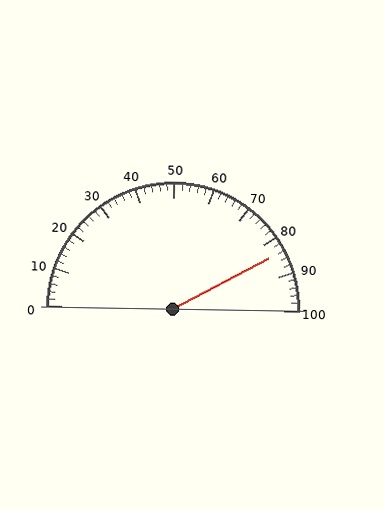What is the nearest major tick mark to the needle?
The nearest major tick mark is 80.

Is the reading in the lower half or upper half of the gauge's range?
The reading is in the upper half of the range (0 to 100).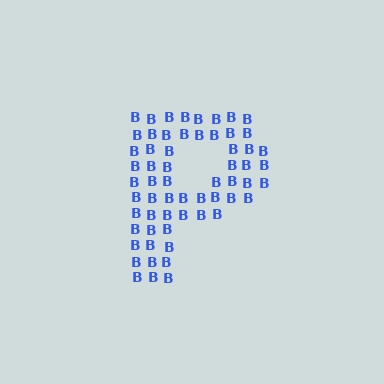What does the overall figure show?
The overall figure shows the letter P.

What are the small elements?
The small elements are letter B's.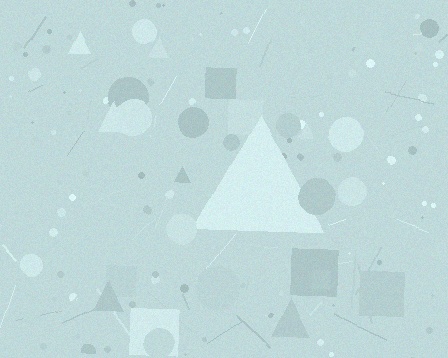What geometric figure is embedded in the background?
A triangle is embedded in the background.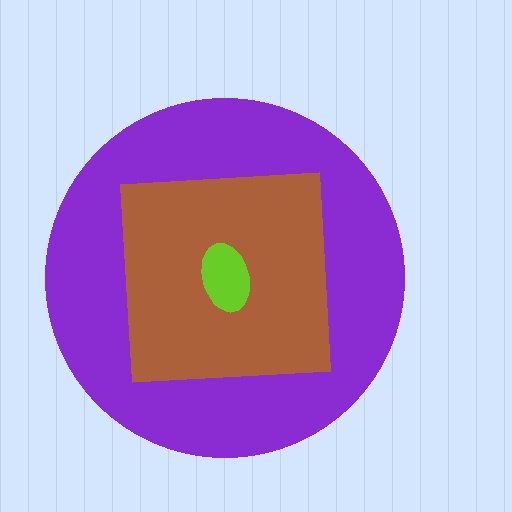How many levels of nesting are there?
3.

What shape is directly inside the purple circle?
The brown square.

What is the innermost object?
The lime ellipse.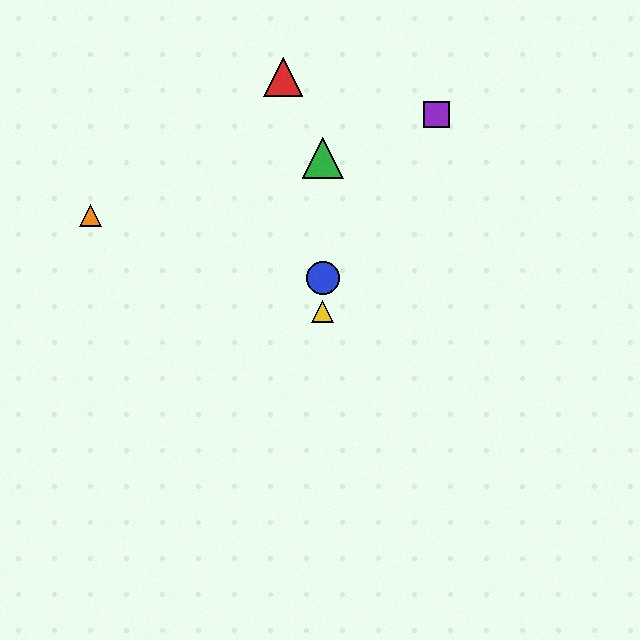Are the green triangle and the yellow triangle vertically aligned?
Yes, both are at x≈323.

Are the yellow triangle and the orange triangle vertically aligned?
No, the yellow triangle is at x≈323 and the orange triangle is at x≈91.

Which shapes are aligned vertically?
The blue circle, the green triangle, the yellow triangle are aligned vertically.